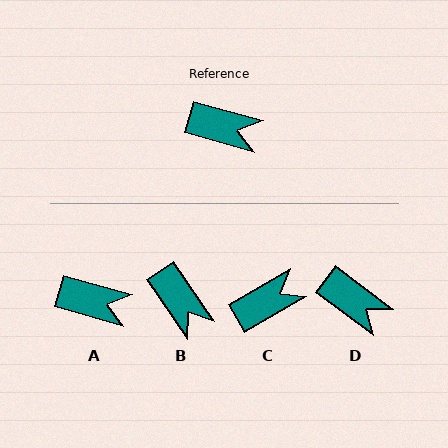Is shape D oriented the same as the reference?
No, it is off by about 21 degrees.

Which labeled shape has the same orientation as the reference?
A.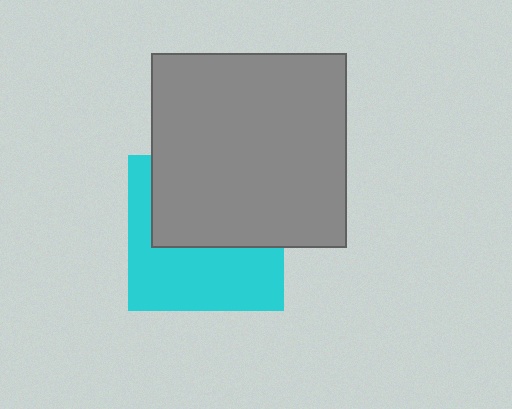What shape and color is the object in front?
The object in front is a gray square.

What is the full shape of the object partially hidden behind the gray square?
The partially hidden object is a cyan square.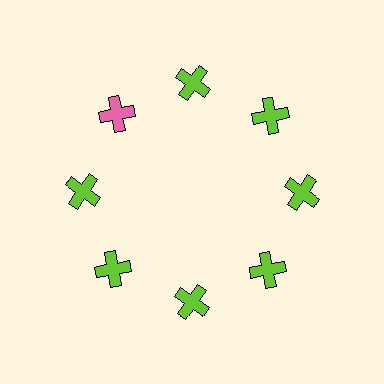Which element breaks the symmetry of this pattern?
The pink cross at roughly the 10 o'clock position breaks the symmetry. All other shapes are lime crosses.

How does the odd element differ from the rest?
It has a different color: pink instead of lime.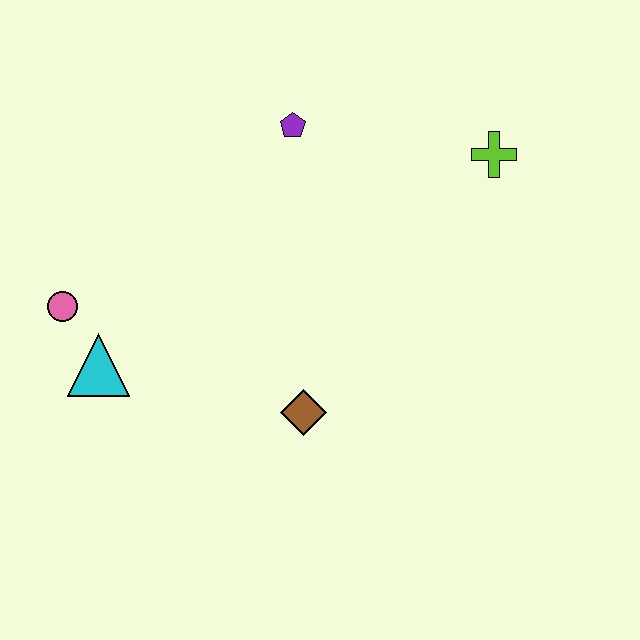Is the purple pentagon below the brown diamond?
No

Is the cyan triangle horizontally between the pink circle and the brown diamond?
Yes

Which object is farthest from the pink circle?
The lime cross is farthest from the pink circle.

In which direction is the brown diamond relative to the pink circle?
The brown diamond is to the right of the pink circle.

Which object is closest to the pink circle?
The cyan triangle is closest to the pink circle.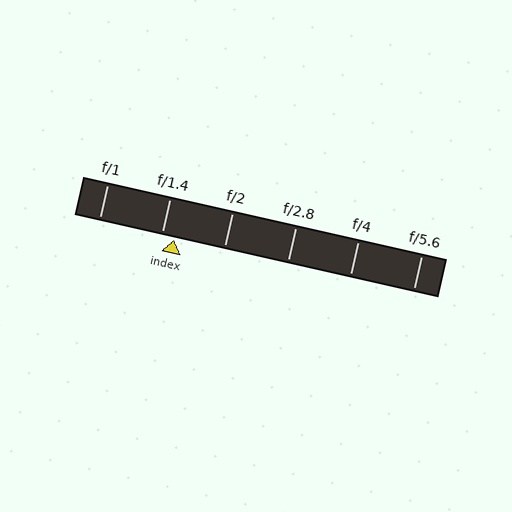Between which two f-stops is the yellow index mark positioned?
The index mark is between f/1.4 and f/2.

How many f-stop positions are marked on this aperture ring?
There are 6 f-stop positions marked.